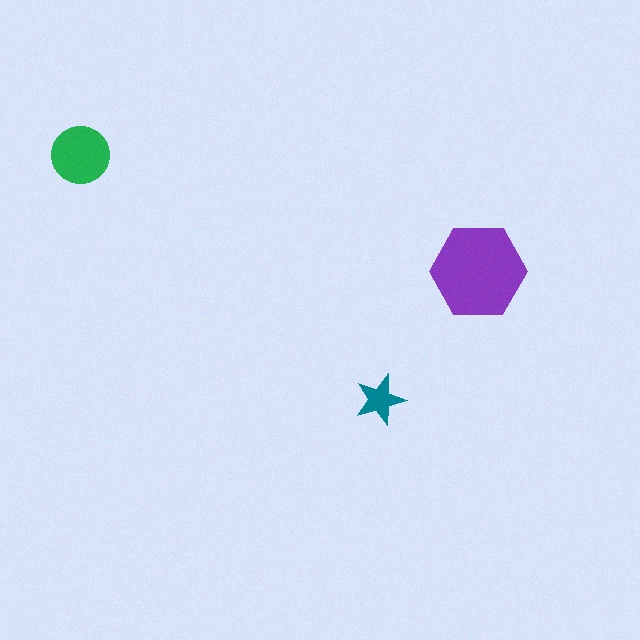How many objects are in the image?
There are 3 objects in the image.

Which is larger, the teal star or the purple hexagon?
The purple hexagon.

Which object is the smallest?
The teal star.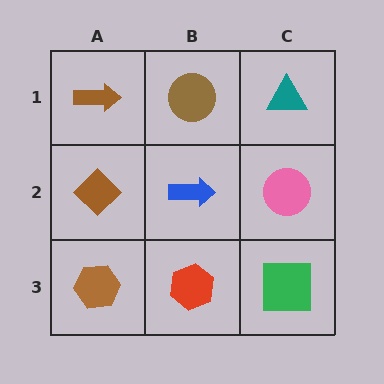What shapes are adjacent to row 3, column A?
A brown diamond (row 2, column A), a red hexagon (row 3, column B).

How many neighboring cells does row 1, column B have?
3.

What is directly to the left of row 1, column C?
A brown circle.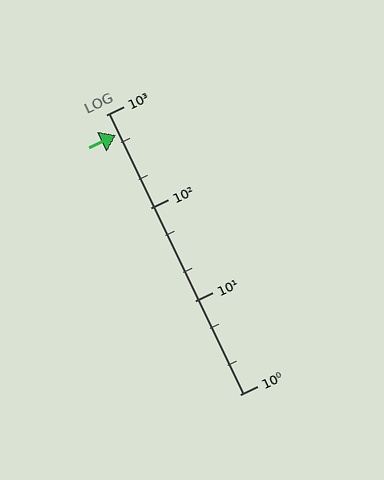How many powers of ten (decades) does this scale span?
The scale spans 3 decades, from 1 to 1000.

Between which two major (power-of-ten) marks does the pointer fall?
The pointer is between 100 and 1000.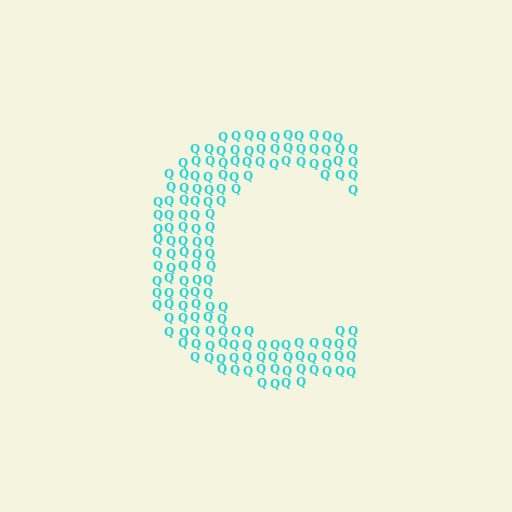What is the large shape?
The large shape is the letter C.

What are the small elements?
The small elements are letter Q's.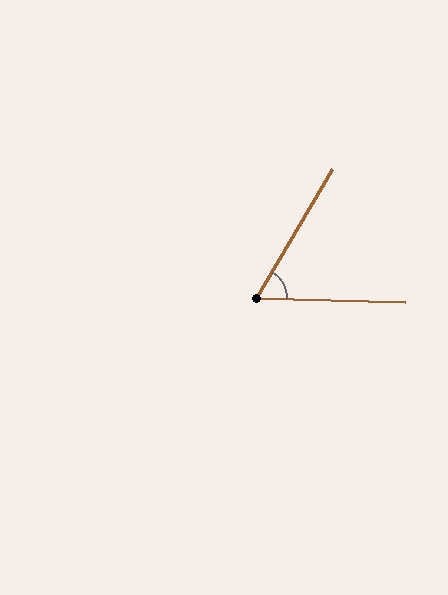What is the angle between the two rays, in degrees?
Approximately 61 degrees.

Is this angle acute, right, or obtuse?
It is acute.